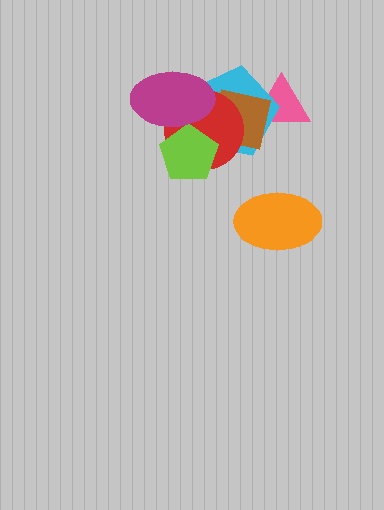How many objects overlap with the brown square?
3 objects overlap with the brown square.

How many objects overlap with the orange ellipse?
0 objects overlap with the orange ellipse.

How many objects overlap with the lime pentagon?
3 objects overlap with the lime pentagon.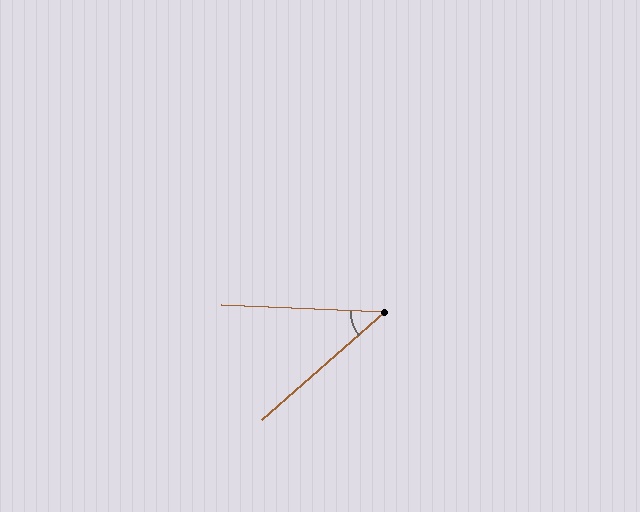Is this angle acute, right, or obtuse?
It is acute.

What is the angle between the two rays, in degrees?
Approximately 44 degrees.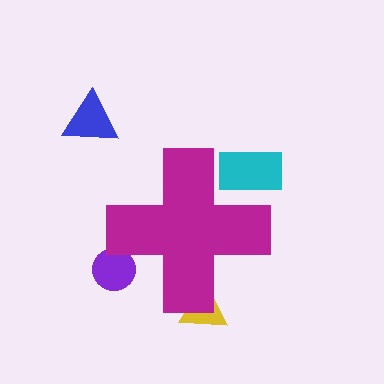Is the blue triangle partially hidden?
No, the blue triangle is fully visible.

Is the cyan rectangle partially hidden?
Yes, the cyan rectangle is partially hidden behind the magenta cross.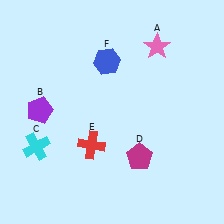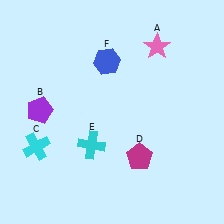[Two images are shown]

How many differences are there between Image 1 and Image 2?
There is 1 difference between the two images.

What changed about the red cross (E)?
In Image 1, E is red. In Image 2, it changed to cyan.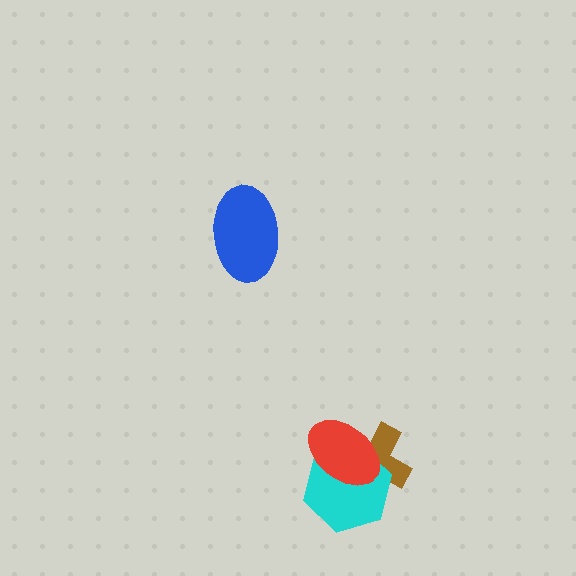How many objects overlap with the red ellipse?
2 objects overlap with the red ellipse.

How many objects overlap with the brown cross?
2 objects overlap with the brown cross.